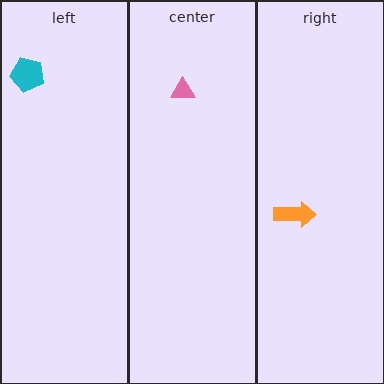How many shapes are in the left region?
1.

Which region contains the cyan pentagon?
The left region.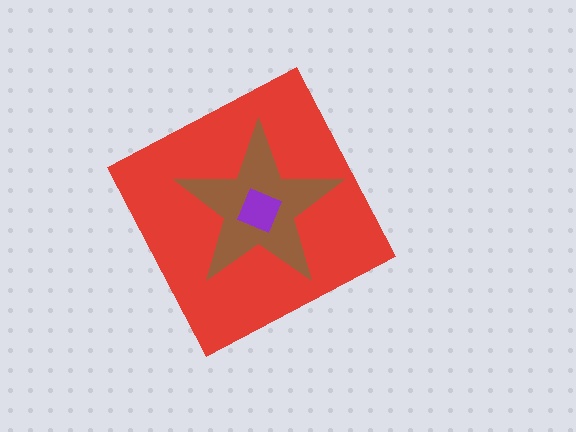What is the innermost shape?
The purple square.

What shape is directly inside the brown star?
The purple square.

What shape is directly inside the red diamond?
The brown star.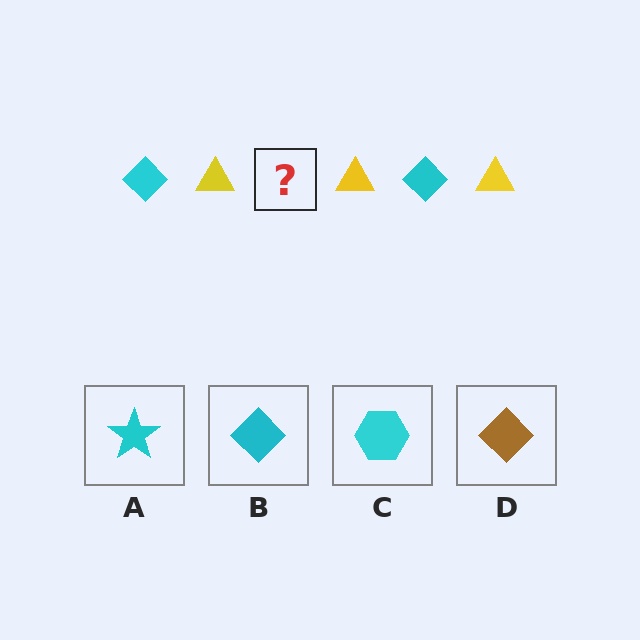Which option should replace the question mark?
Option B.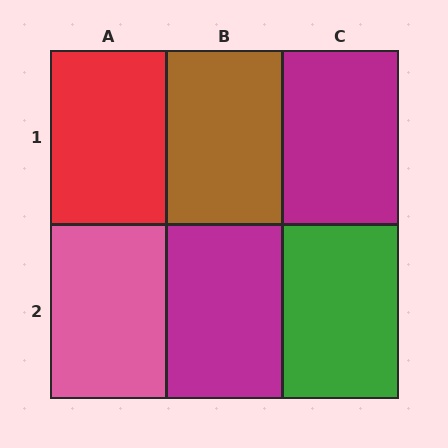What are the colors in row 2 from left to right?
Pink, magenta, green.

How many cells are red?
1 cell is red.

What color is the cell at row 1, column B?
Brown.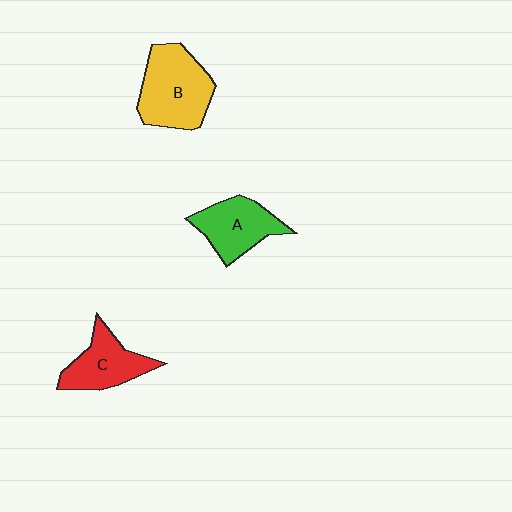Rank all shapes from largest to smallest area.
From largest to smallest: B (yellow), A (green), C (red).